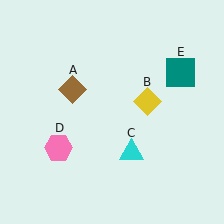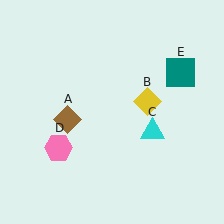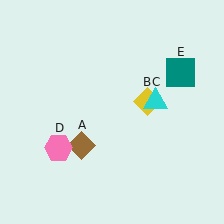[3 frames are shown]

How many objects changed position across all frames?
2 objects changed position: brown diamond (object A), cyan triangle (object C).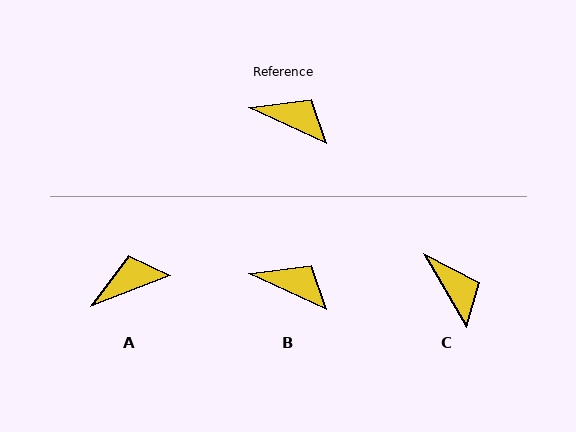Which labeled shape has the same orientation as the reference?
B.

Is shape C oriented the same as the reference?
No, it is off by about 35 degrees.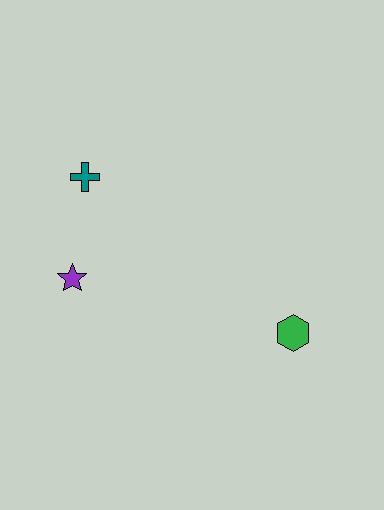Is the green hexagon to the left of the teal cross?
No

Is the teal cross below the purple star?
No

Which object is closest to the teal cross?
The purple star is closest to the teal cross.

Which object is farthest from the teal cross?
The green hexagon is farthest from the teal cross.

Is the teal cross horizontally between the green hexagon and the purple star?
Yes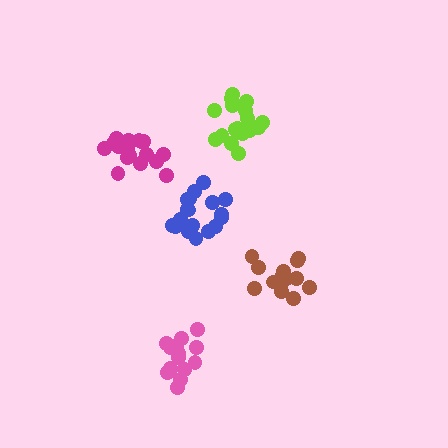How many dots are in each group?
Group 1: 18 dots, Group 2: 14 dots, Group 3: 14 dots, Group 4: 18 dots, Group 5: 20 dots (84 total).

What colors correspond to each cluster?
The clusters are colored: blue, brown, pink, lime, magenta.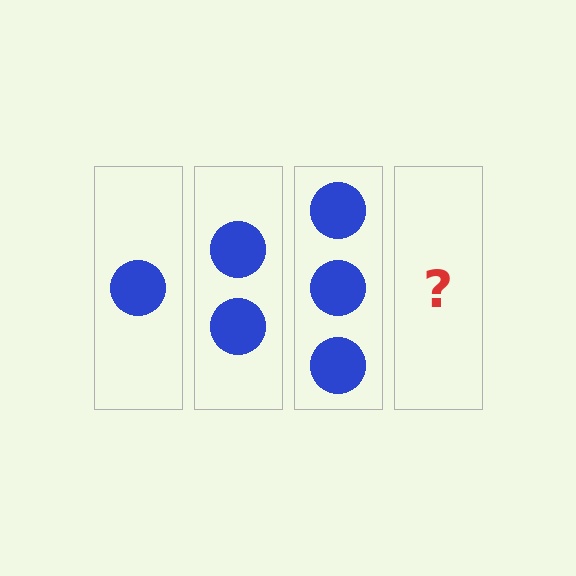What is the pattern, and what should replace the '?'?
The pattern is that each step adds one more circle. The '?' should be 4 circles.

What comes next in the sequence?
The next element should be 4 circles.